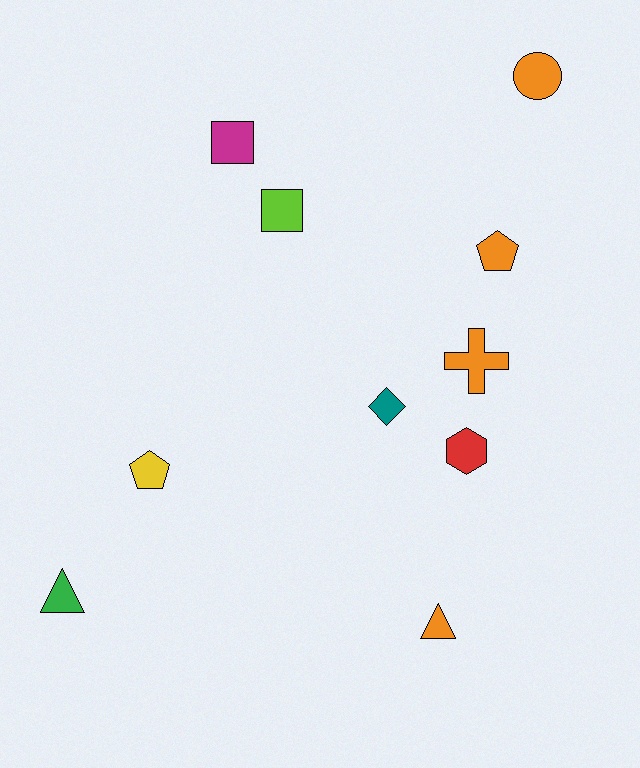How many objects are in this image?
There are 10 objects.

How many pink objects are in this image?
There are no pink objects.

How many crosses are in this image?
There is 1 cross.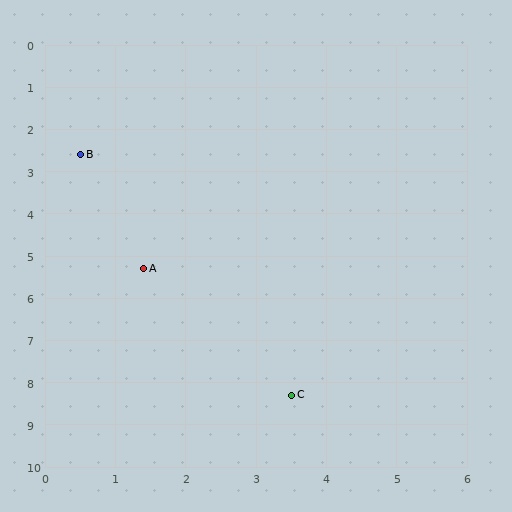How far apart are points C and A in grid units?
Points C and A are about 3.7 grid units apart.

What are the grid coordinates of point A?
Point A is at approximately (1.4, 5.3).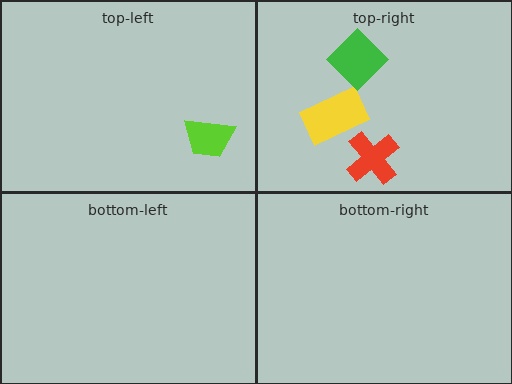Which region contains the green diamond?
The top-right region.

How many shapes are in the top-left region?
1.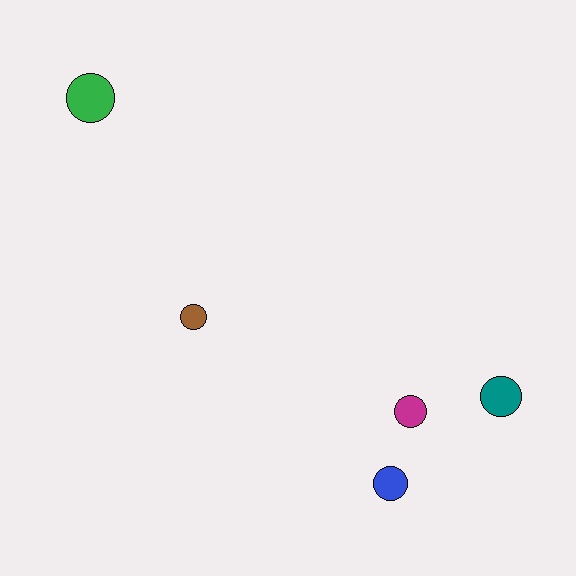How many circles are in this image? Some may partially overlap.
There are 5 circles.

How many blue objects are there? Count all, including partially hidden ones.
There is 1 blue object.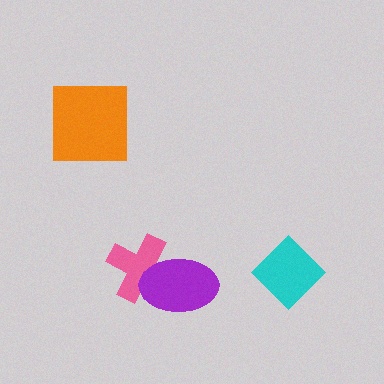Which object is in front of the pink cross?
The purple ellipse is in front of the pink cross.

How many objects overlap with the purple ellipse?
1 object overlaps with the purple ellipse.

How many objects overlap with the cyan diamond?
0 objects overlap with the cyan diamond.